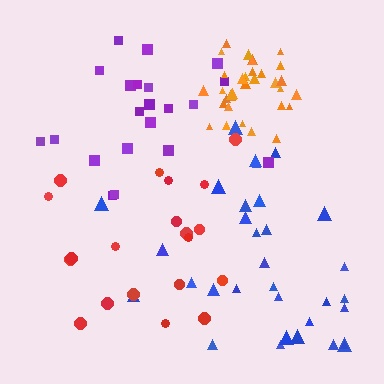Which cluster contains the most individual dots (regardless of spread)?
Orange (33).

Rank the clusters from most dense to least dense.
orange, blue, red, purple.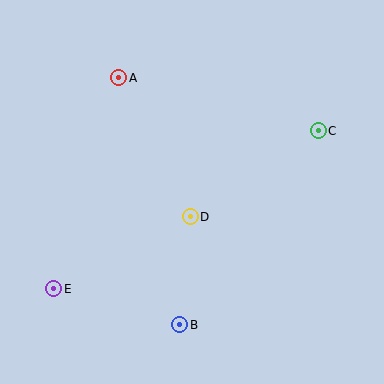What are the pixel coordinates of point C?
Point C is at (318, 131).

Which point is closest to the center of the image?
Point D at (190, 217) is closest to the center.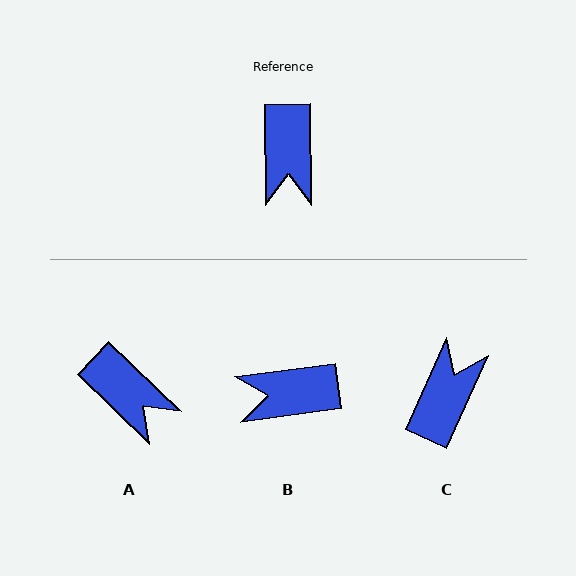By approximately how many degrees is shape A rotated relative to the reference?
Approximately 46 degrees counter-clockwise.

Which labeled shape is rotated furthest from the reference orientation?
C, about 156 degrees away.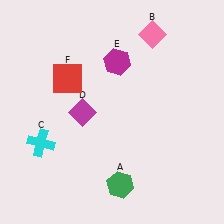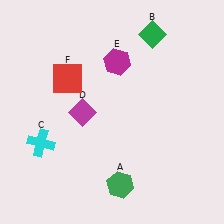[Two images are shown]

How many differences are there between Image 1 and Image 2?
There is 1 difference between the two images.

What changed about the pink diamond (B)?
In Image 1, B is pink. In Image 2, it changed to green.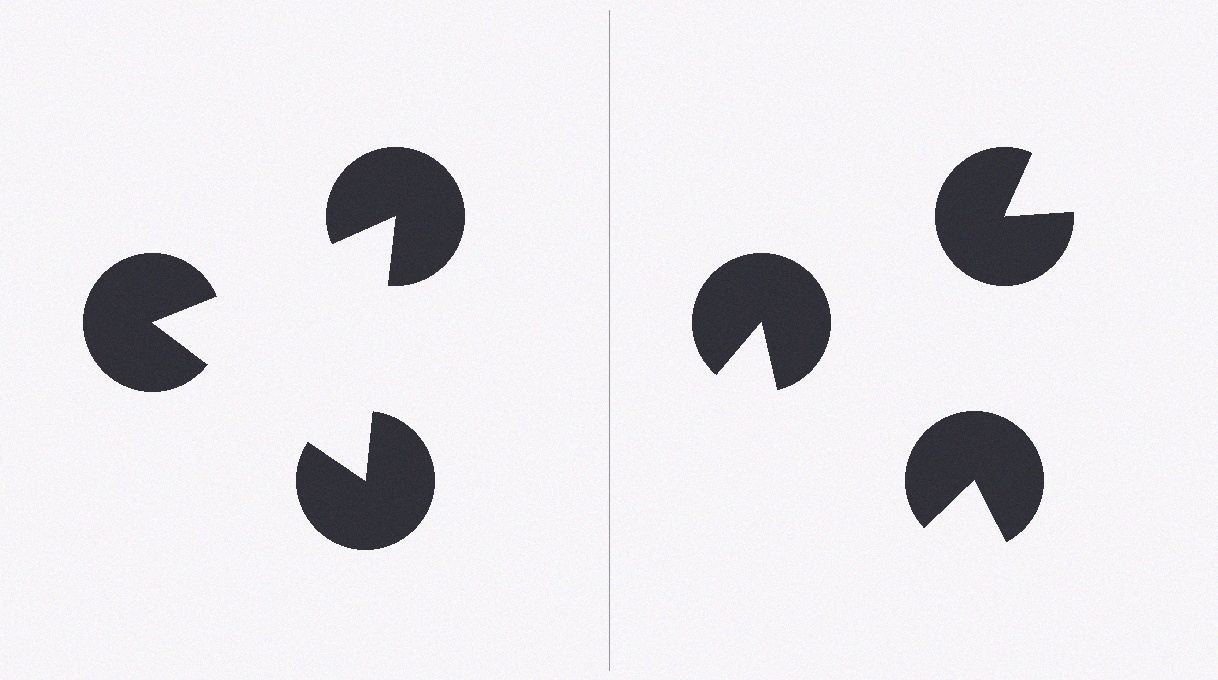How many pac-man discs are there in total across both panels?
6 — 3 on each side.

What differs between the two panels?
The pac-man discs are positioned identically on both sides; only the wedge orientations differ. On the left they align to a triangle; on the right they are misaligned.